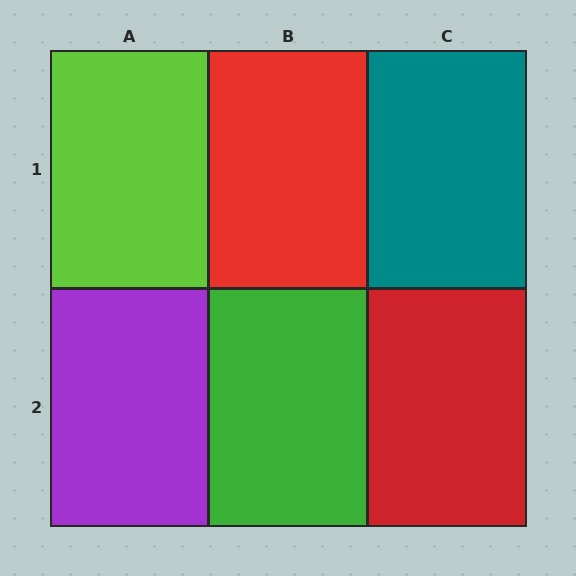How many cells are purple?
1 cell is purple.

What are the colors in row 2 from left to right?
Purple, green, red.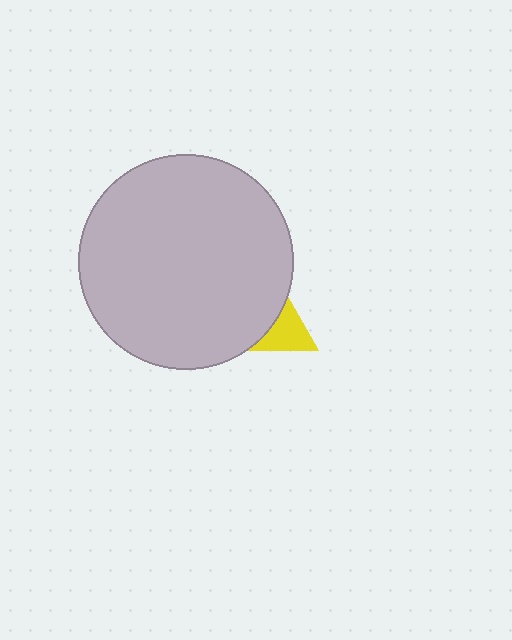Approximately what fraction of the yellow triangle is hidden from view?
Roughly 64% of the yellow triangle is hidden behind the light gray circle.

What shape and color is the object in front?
The object in front is a light gray circle.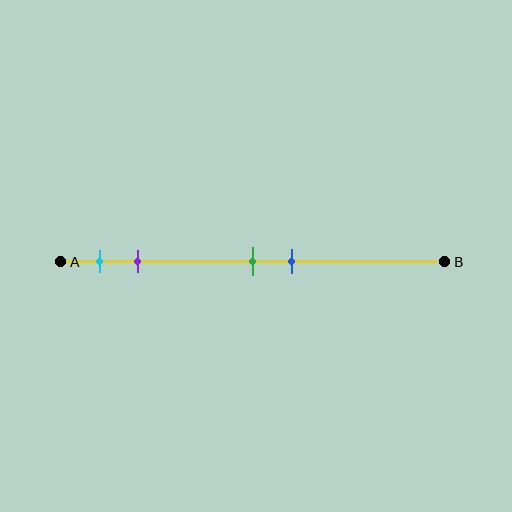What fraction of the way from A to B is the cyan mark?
The cyan mark is approximately 10% (0.1) of the way from A to B.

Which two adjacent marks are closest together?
The green and blue marks are the closest adjacent pair.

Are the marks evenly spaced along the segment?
No, the marks are not evenly spaced.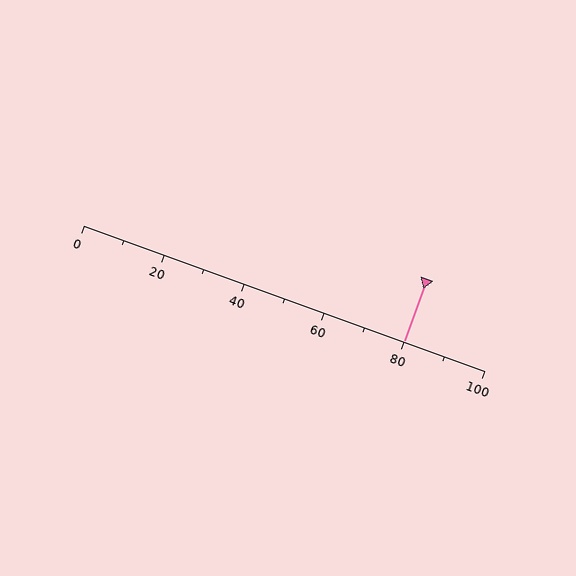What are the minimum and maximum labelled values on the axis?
The axis runs from 0 to 100.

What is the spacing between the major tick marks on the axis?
The major ticks are spaced 20 apart.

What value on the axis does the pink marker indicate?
The marker indicates approximately 80.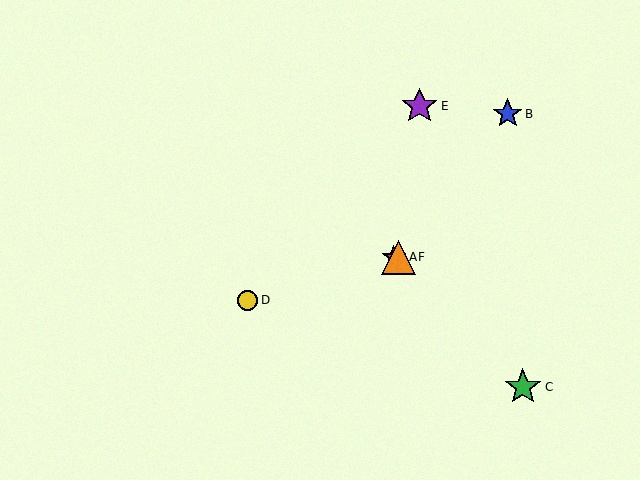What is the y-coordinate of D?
Object D is at y≈300.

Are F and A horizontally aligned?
Yes, both are at y≈257.